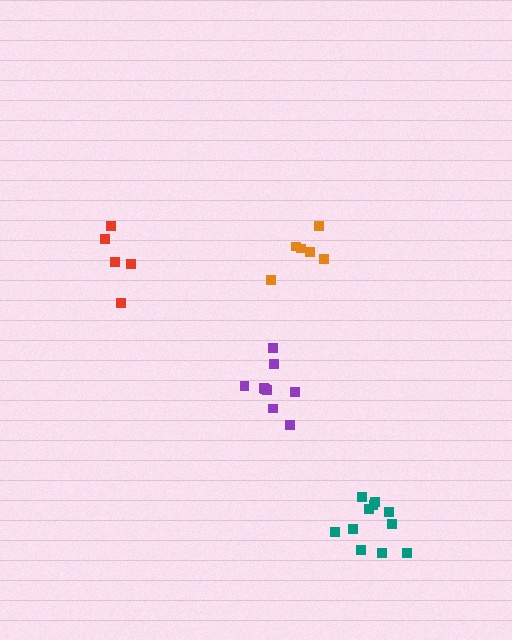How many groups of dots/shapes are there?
There are 4 groups.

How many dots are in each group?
Group 1: 10 dots, Group 2: 5 dots, Group 3: 11 dots, Group 4: 6 dots (32 total).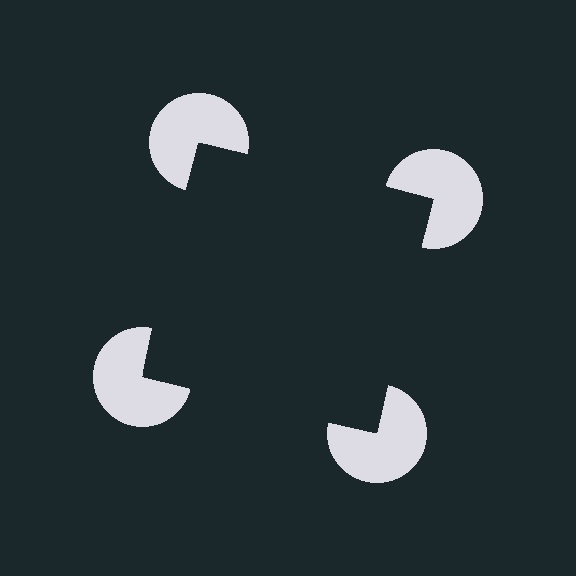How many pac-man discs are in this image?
There are 4 — one at each vertex of the illusory square.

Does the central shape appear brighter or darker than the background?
It typically appears slightly darker than the background, even though no actual brightness change is drawn.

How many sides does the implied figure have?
4 sides.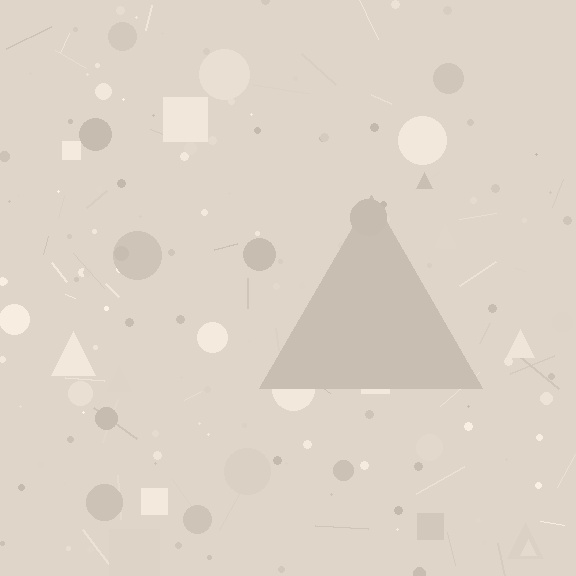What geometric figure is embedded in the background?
A triangle is embedded in the background.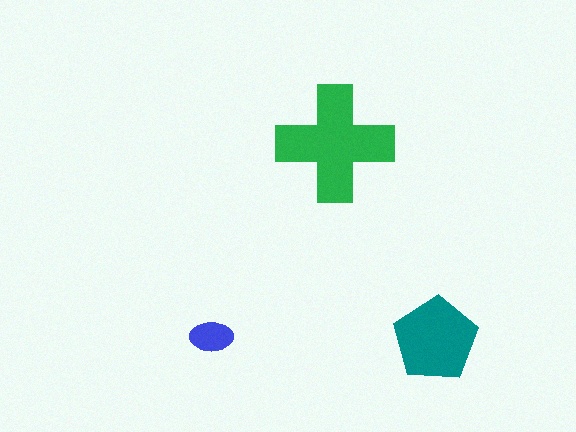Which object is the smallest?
The blue ellipse.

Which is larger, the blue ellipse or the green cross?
The green cross.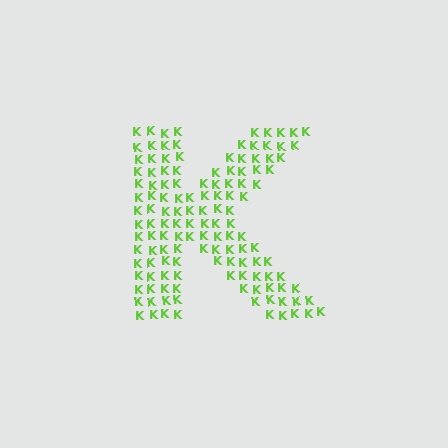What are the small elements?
The small elements are letter K's.